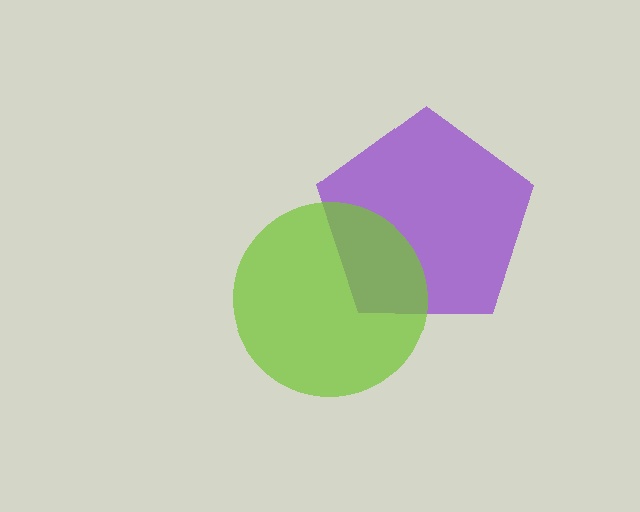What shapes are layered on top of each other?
The layered shapes are: a purple pentagon, a lime circle.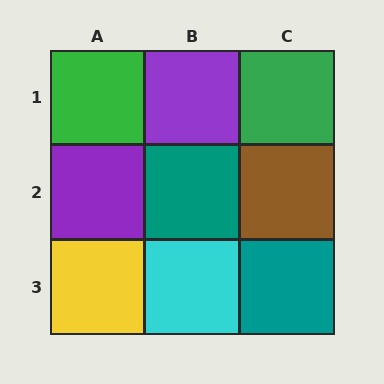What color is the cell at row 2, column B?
Teal.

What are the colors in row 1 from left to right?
Green, purple, green.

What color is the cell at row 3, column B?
Cyan.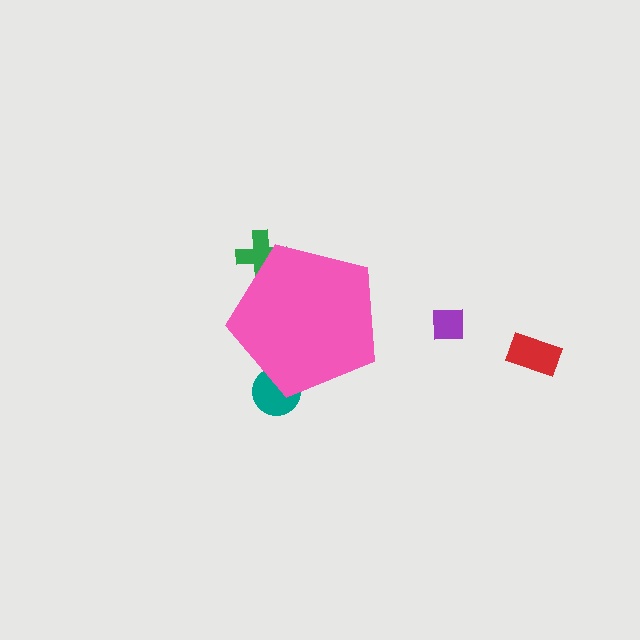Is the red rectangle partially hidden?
No, the red rectangle is fully visible.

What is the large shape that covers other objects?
A pink pentagon.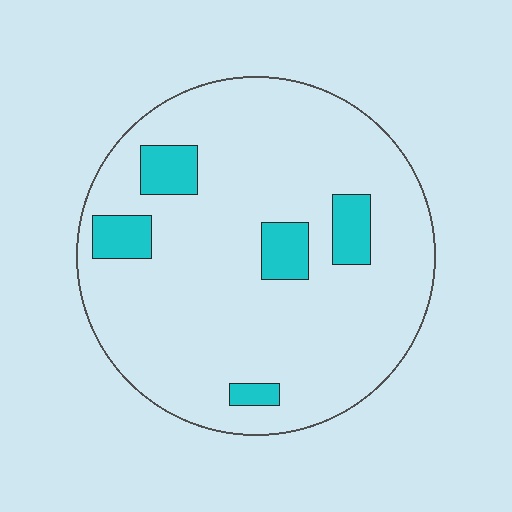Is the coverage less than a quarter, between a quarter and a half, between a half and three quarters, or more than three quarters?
Less than a quarter.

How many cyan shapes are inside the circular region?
5.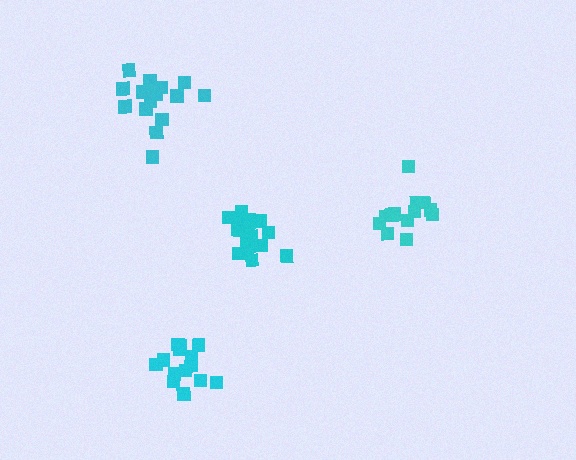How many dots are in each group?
Group 1: 13 dots, Group 2: 16 dots, Group 3: 14 dots, Group 4: 17 dots (60 total).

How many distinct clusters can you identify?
There are 4 distinct clusters.